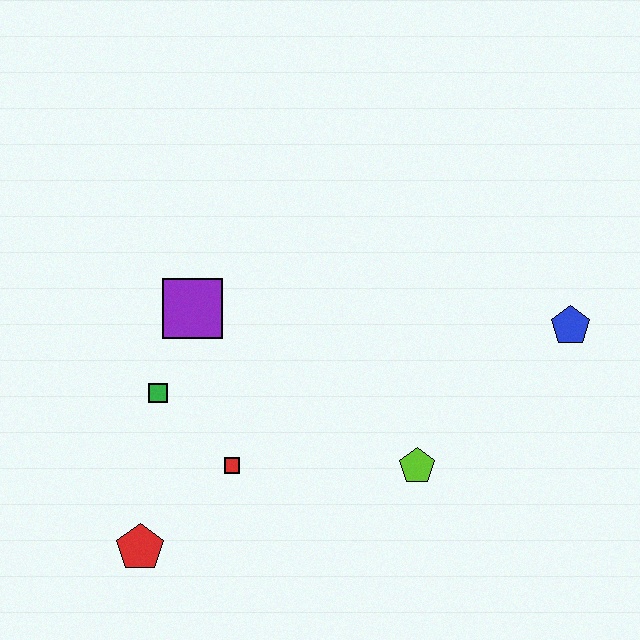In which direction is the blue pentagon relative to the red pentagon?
The blue pentagon is to the right of the red pentagon.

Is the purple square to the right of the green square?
Yes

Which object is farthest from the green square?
The blue pentagon is farthest from the green square.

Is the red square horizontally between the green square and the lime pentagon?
Yes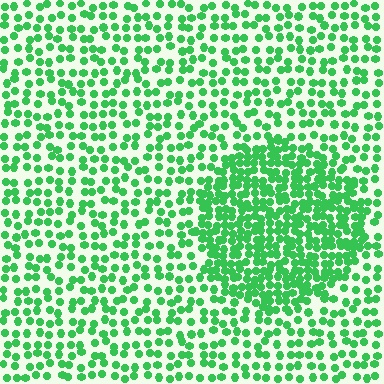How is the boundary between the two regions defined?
The boundary is defined by a change in element density (approximately 2.1x ratio). All elements are the same color, size, and shape.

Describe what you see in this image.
The image contains small green elements arranged at two different densities. A circle-shaped region is visible where the elements are more densely packed than the surrounding area.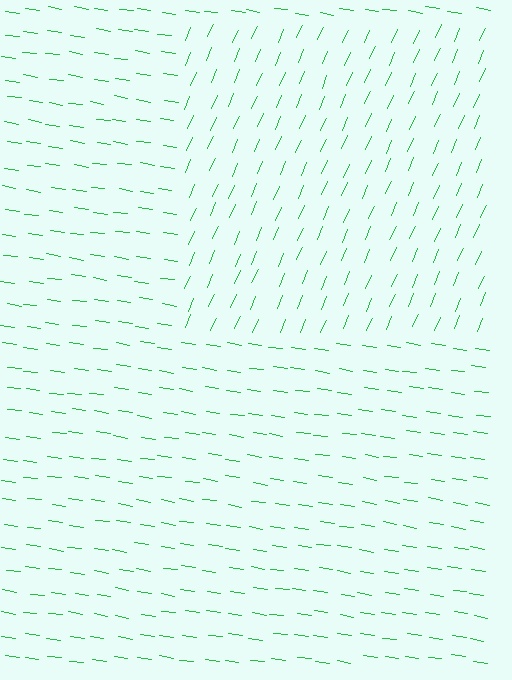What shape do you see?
I see a rectangle.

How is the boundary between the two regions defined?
The boundary is defined purely by a change in line orientation (approximately 75 degrees difference). All lines are the same color and thickness.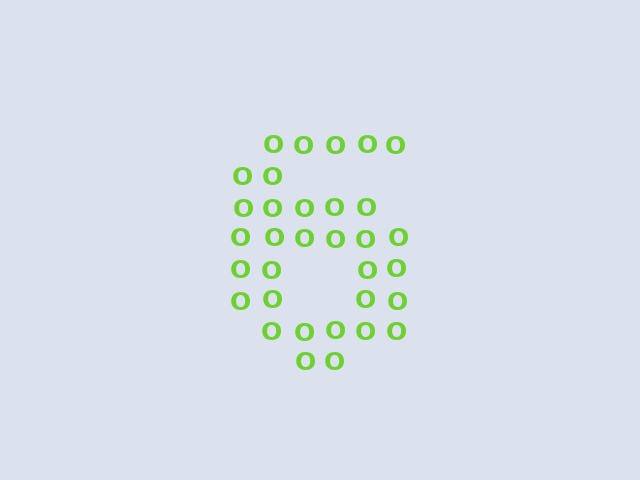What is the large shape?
The large shape is the digit 6.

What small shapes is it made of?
It is made of small letter O's.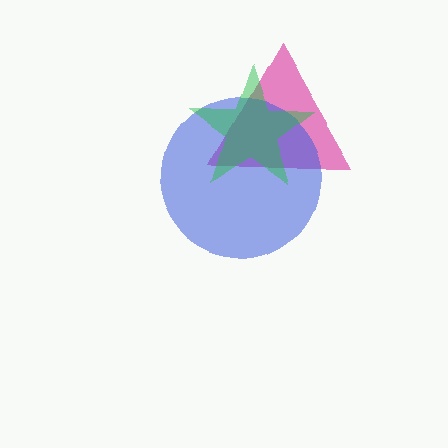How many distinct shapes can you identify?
There are 3 distinct shapes: a magenta triangle, a blue circle, a green star.